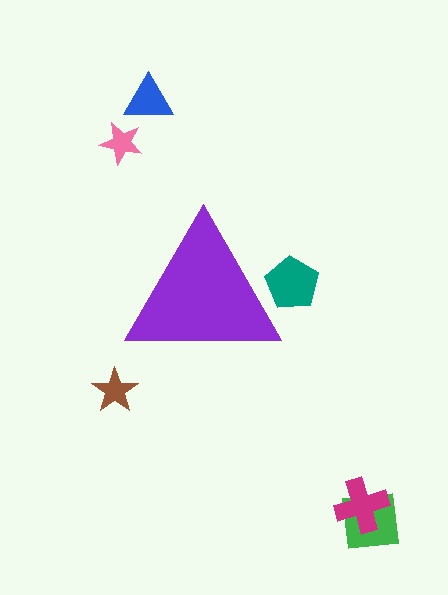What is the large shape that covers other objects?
A purple triangle.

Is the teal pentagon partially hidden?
Yes, the teal pentagon is partially hidden behind the purple triangle.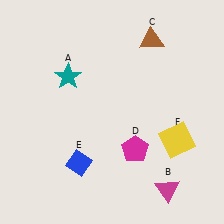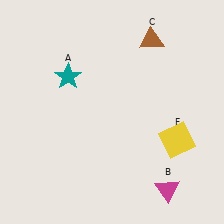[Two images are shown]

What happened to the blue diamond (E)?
The blue diamond (E) was removed in Image 2. It was in the bottom-left area of Image 1.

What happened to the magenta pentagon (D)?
The magenta pentagon (D) was removed in Image 2. It was in the bottom-right area of Image 1.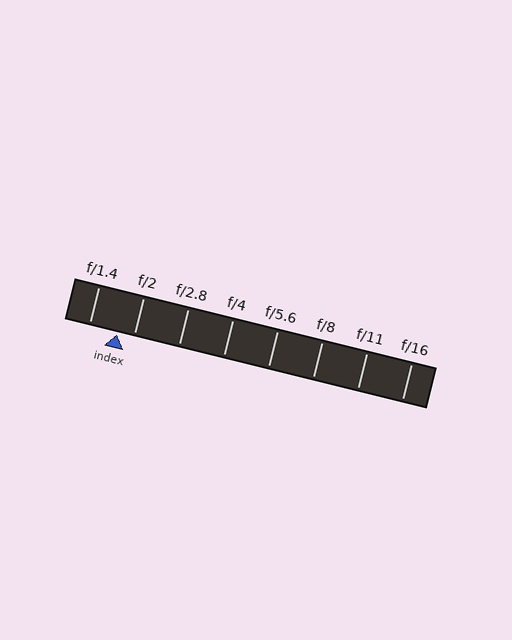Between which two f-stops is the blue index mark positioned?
The index mark is between f/1.4 and f/2.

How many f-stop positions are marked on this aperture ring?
There are 8 f-stop positions marked.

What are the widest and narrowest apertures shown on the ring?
The widest aperture shown is f/1.4 and the narrowest is f/16.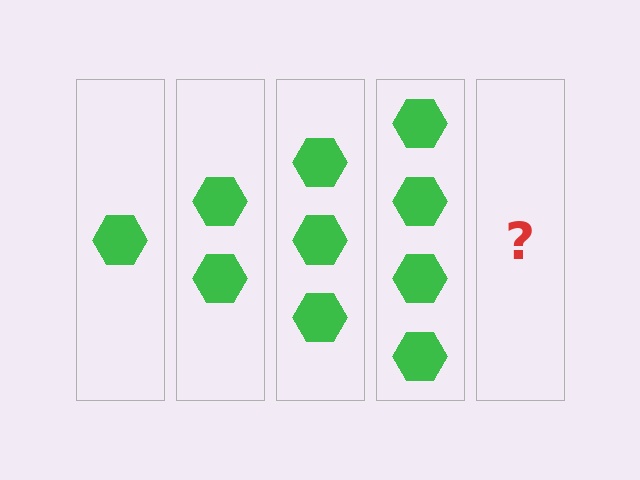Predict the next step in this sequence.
The next step is 5 hexagons.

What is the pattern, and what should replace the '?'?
The pattern is that each step adds one more hexagon. The '?' should be 5 hexagons.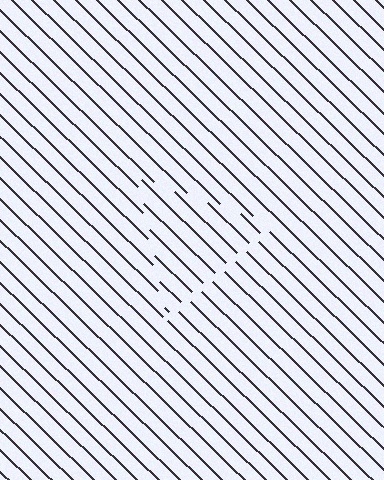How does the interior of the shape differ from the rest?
The interior of the shape contains the same grating, shifted by half a period — the contour is defined by the phase discontinuity where line-ends from the inner and outer gratings abut.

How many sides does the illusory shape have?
3 sides — the line-ends trace a triangle.